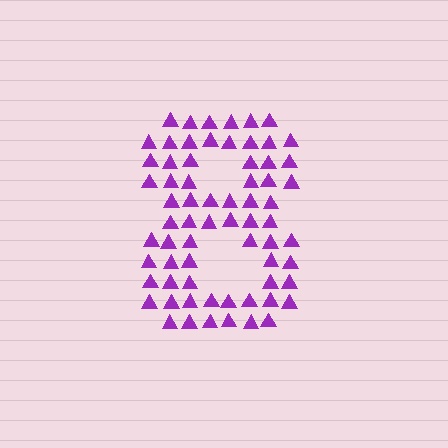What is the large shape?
The large shape is the digit 8.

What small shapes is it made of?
It is made of small triangles.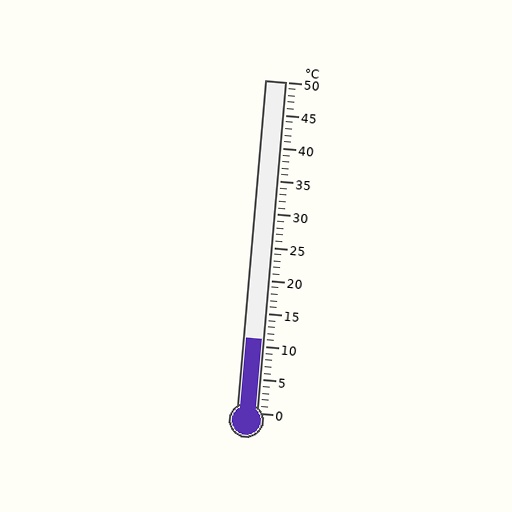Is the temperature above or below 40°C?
The temperature is below 40°C.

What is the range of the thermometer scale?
The thermometer scale ranges from 0°C to 50°C.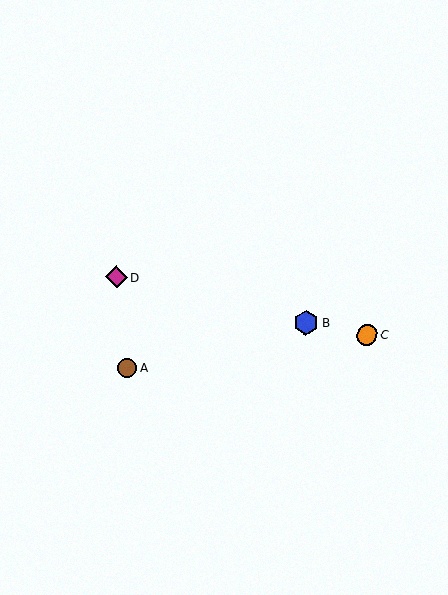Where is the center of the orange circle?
The center of the orange circle is at (367, 335).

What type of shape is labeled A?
Shape A is a brown circle.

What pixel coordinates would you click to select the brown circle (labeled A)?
Click at (127, 368) to select the brown circle A.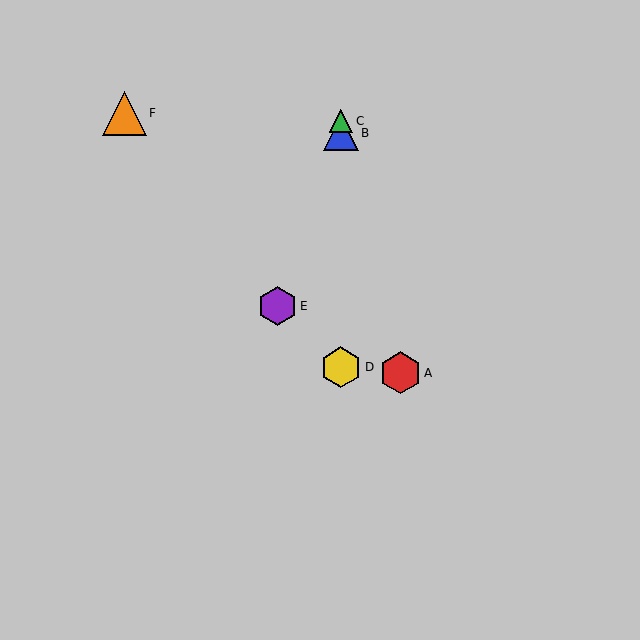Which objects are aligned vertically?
Objects B, C, D are aligned vertically.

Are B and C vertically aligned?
Yes, both are at x≈341.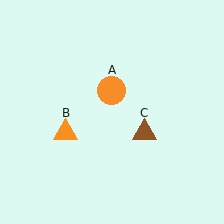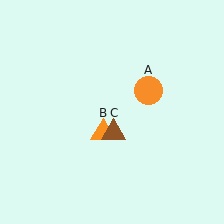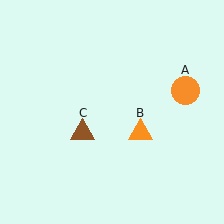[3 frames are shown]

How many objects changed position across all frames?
3 objects changed position: orange circle (object A), orange triangle (object B), brown triangle (object C).